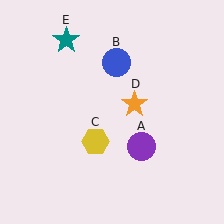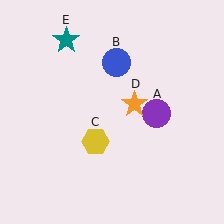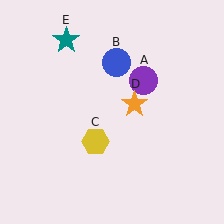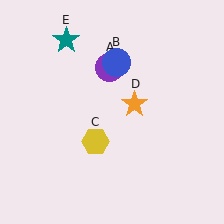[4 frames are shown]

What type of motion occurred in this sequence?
The purple circle (object A) rotated counterclockwise around the center of the scene.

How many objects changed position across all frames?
1 object changed position: purple circle (object A).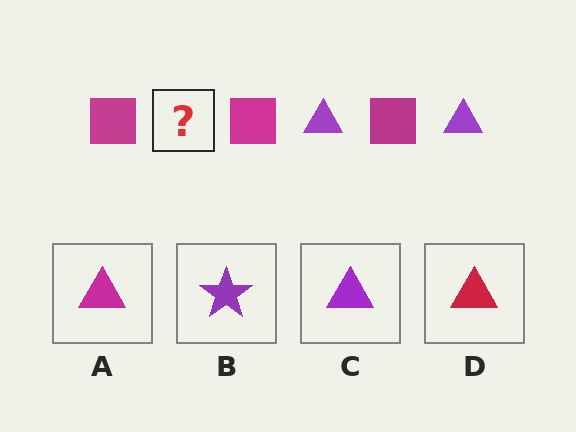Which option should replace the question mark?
Option C.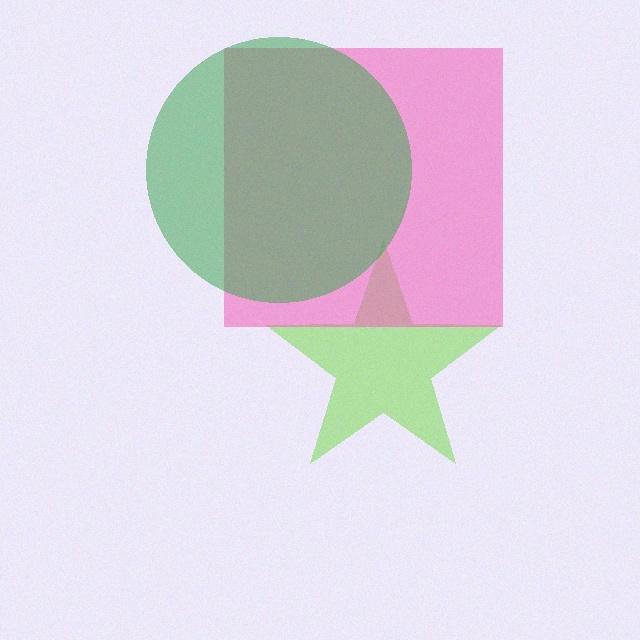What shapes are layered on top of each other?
The layered shapes are: a lime star, a pink square, a green circle.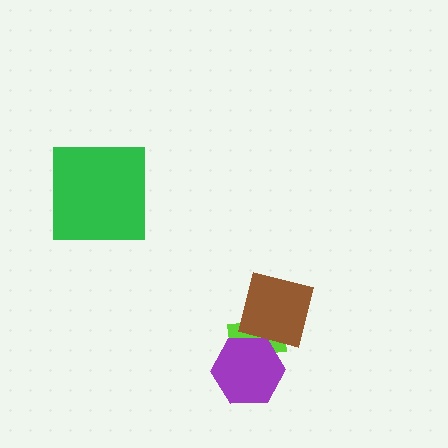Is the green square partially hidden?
No, no other shape covers it.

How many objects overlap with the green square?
0 objects overlap with the green square.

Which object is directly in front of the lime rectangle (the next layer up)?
The purple hexagon is directly in front of the lime rectangle.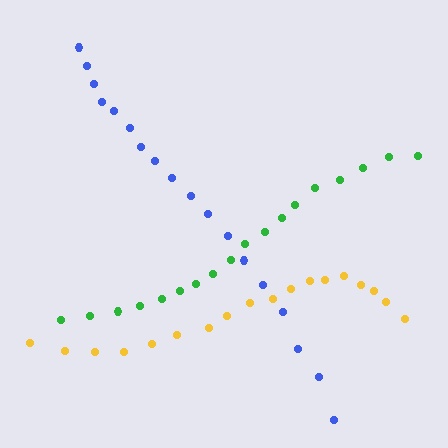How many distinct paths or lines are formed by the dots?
There are 3 distinct paths.